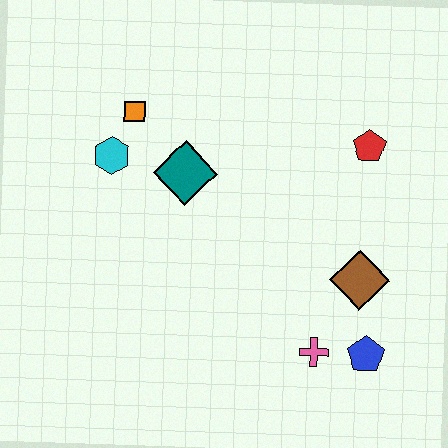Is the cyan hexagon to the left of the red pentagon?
Yes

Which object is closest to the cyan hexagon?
The orange square is closest to the cyan hexagon.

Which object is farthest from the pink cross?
The orange square is farthest from the pink cross.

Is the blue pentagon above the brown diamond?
No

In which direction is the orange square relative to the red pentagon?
The orange square is to the left of the red pentagon.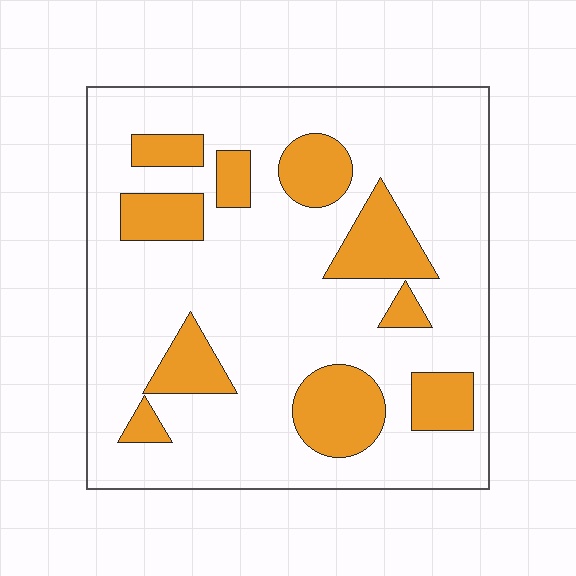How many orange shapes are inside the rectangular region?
10.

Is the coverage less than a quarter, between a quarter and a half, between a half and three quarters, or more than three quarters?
Less than a quarter.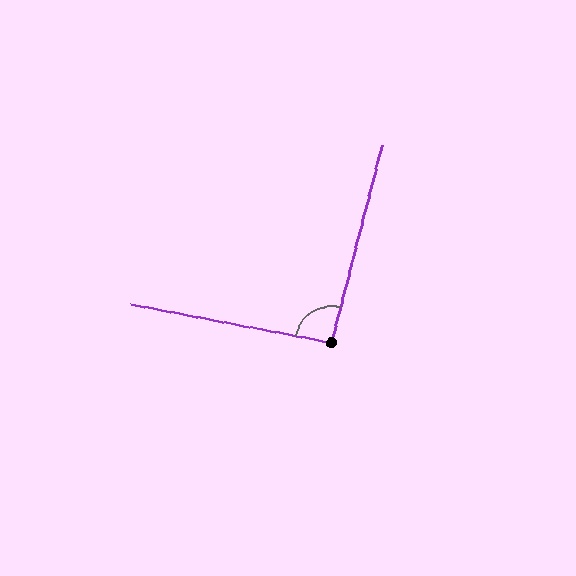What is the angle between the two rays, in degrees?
Approximately 94 degrees.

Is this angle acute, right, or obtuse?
It is approximately a right angle.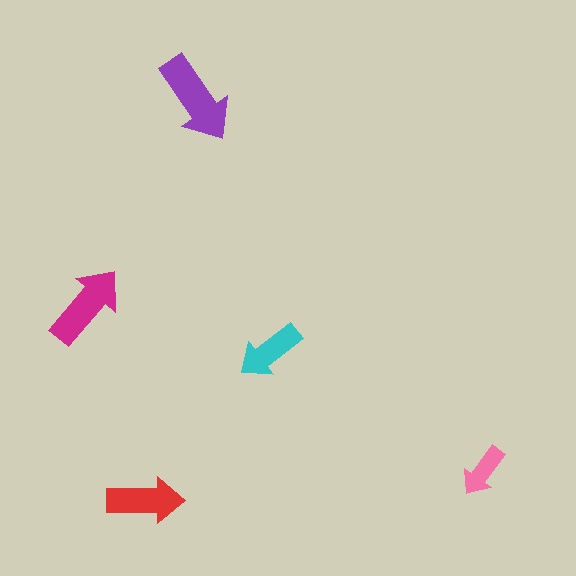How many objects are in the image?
There are 5 objects in the image.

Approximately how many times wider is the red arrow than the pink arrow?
About 1.5 times wider.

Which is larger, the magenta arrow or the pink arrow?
The magenta one.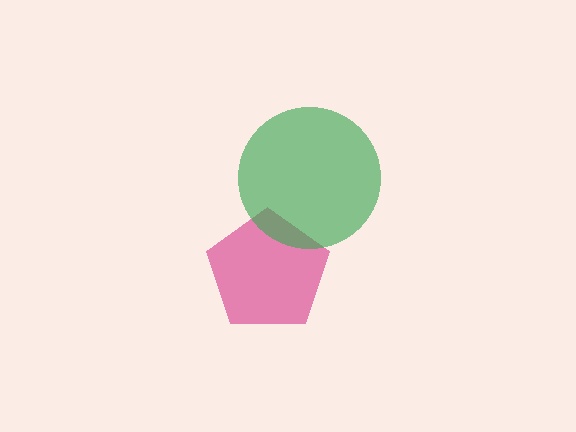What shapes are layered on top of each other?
The layered shapes are: a magenta pentagon, a green circle.